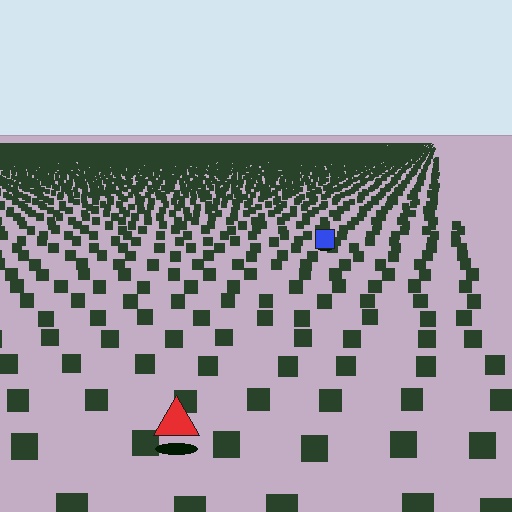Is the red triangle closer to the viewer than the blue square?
Yes. The red triangle is closer — you can tell from the texture gradient: the ground texture is coarser near it.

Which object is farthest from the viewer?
The blue square is farthest from the viewer. It appears smaller and the ground texture around it is denser.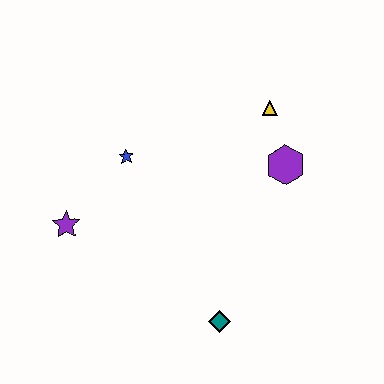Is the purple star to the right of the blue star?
No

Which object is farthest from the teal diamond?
The yellow triangle is farthest from the teal diamond.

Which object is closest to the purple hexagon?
The yellow triangle is closest to the purple hexagon.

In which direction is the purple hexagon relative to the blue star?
The purple hexagon is to the right of the blue star.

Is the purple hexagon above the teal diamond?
Yes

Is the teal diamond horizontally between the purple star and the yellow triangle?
Yes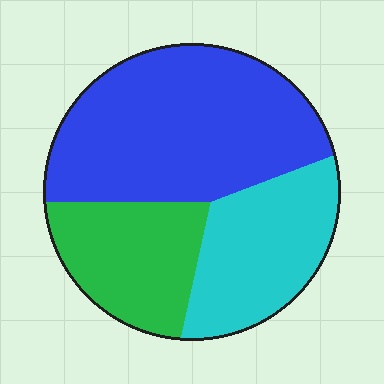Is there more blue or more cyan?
Blue.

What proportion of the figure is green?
Green covers about 25% of the figure.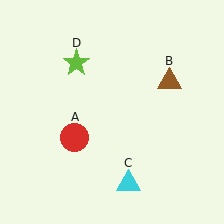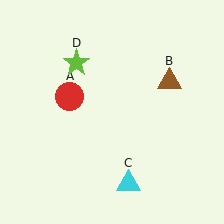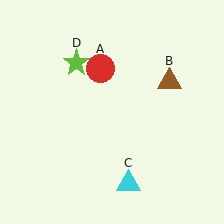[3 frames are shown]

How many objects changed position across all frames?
1 object changed position: red circle (object A).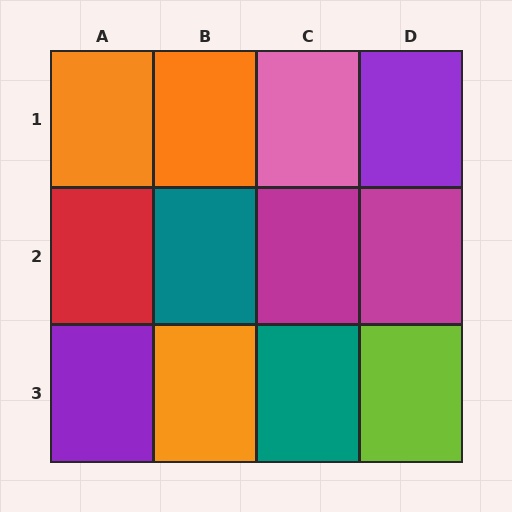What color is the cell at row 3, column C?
Teal.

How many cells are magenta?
2 cells are magenta.